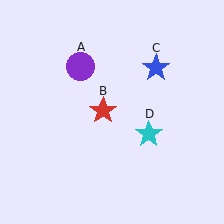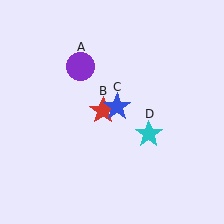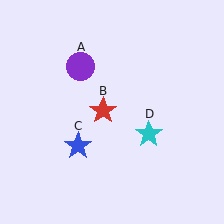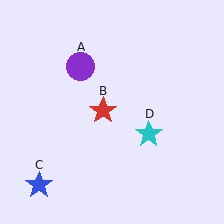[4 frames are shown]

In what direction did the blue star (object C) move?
The blue star (object C) moved down and to the left.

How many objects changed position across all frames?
1 object changed position: blue star (object C).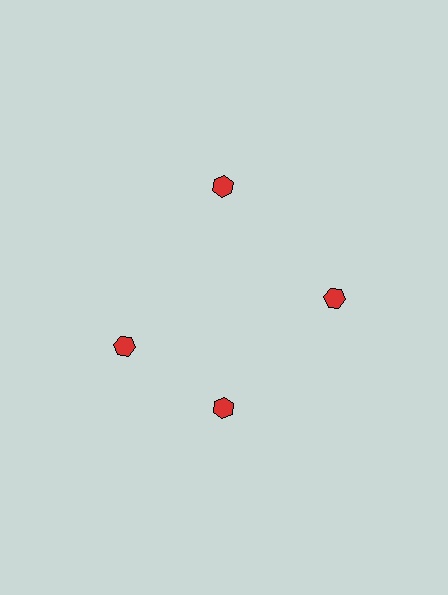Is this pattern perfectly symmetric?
No. The 4 red hexagons are arranged in a ring, but one element near the 9 o'clock position is rotated out of alignment along the ring, breaking the 4-fold rotational symmetry.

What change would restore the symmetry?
The symmetry would be restored by rotating it back into even spacing with its neighbors so that all 4 hexagons sit at equal angles and equal distance from the center.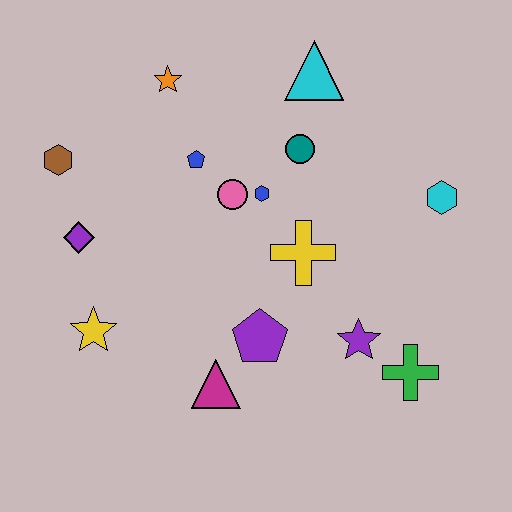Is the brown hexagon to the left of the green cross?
Yes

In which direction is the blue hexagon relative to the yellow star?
The blue hexagon is to the right of the yellow star.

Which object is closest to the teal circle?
The blue hexagon is closest to the teal circle.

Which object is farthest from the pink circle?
The green cross is farthest from the pink circle.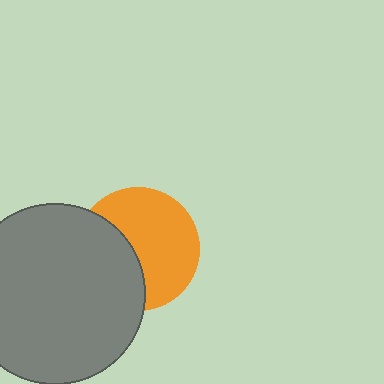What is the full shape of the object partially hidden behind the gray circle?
The partially hidden object is an orange circle.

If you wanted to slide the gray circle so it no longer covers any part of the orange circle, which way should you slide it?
Slide it left — that is the most direct way to separate the two shapes.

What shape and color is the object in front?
The object in front is a gray circle.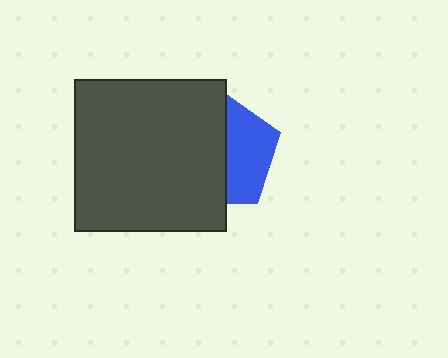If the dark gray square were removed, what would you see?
You would see the complete blue pentagon.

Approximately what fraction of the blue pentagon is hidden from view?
Roughly 59% of the blue pentagon is hidden behind the dark gray square.